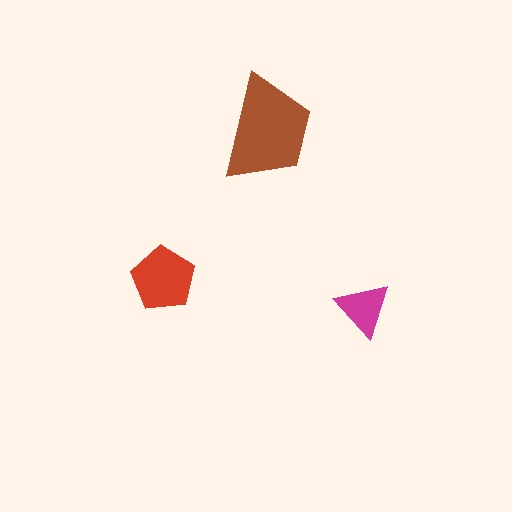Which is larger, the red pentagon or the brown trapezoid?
The brown trapezoid.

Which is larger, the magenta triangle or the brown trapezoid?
The brown trapezoid.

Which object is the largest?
The brown trapezoid.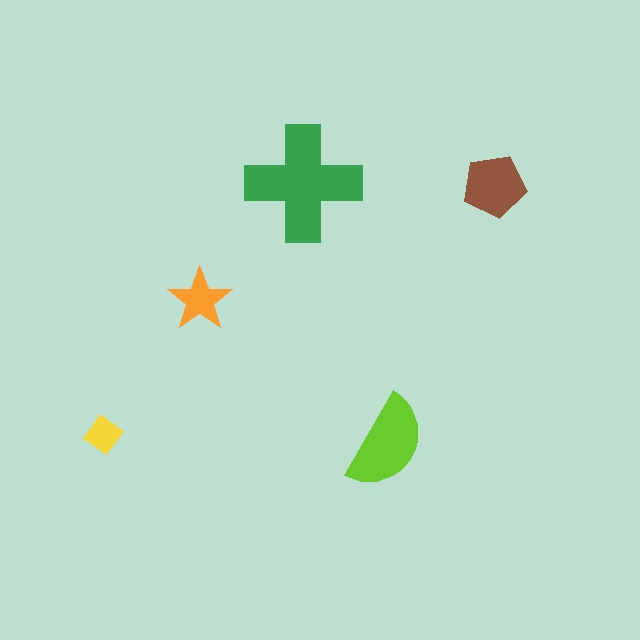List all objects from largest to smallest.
The green cross, the lime semicircle, the brown pentagon, the orange star, the yellow diamond.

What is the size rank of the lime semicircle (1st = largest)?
2nd.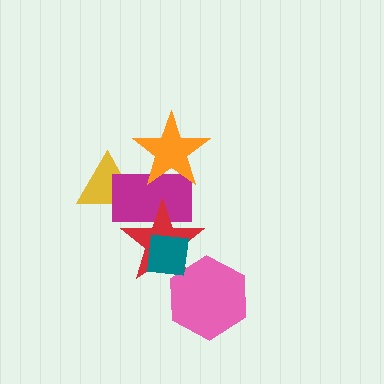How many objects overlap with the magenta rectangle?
4 objects overlap with the magenta rectangle.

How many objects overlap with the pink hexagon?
2 objects overlap with the pink hexagon.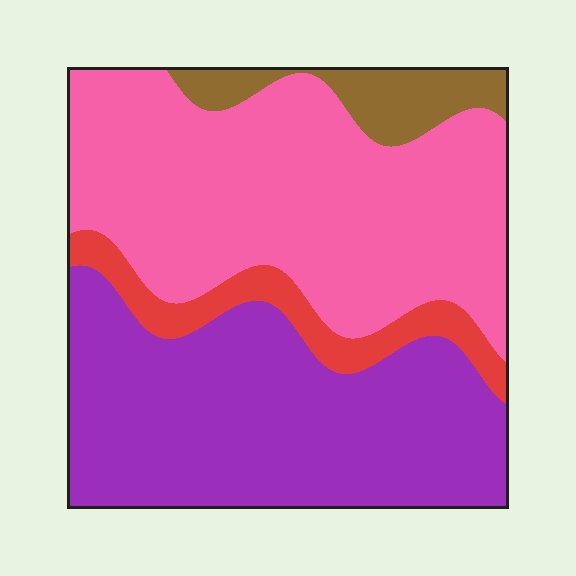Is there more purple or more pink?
Pink.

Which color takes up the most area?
Pink, at roughly 45%.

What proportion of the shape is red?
Red takes up about one tenth (1/10) of the shape.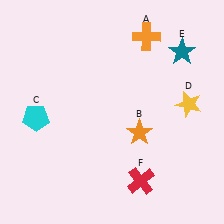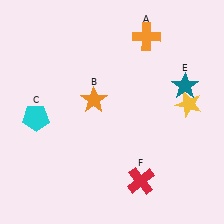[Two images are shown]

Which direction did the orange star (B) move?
The orange star (B) moved left.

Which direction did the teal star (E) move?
The teal star (E) moved down.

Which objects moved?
The objects that moved are: the orange star (B), the teal star (E).